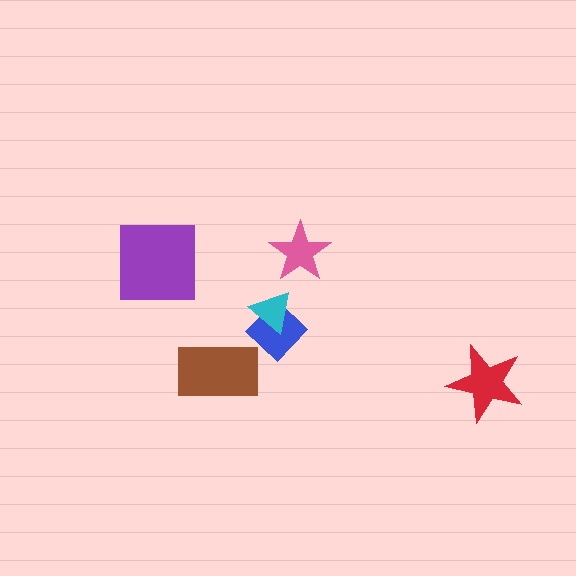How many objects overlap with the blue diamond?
1 object overlaps with the blue diamond.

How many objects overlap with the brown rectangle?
0 objects overlap with the brown rectangle.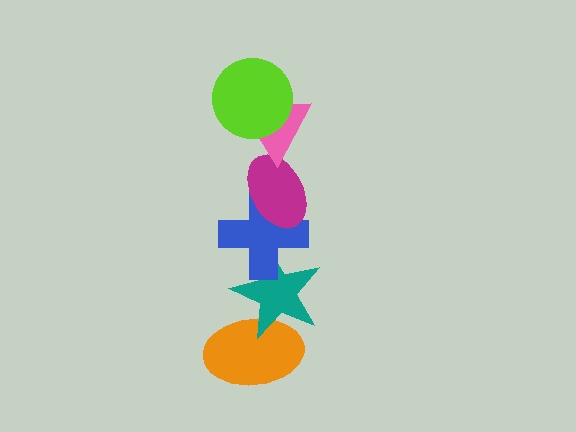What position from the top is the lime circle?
The lime circle is 1st from the top.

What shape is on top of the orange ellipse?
The teal star is on top of the orange ellipse.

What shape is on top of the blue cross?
The magenta ellipse is on top of the blue cross.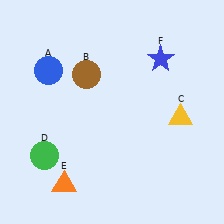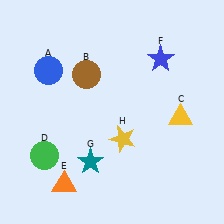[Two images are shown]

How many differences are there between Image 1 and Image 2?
There are 2 differences between the two images.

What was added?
A teal star (G), a yellow star (H) were added in Image 2.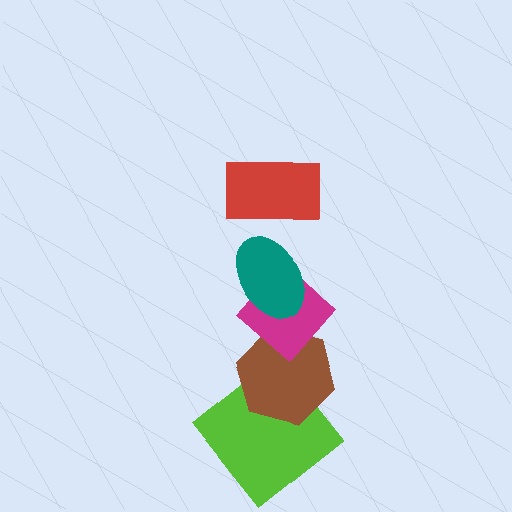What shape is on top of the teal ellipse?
The red rectangle is on top of the teal ellipse.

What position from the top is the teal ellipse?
The teal ellipse is 2nd from the top.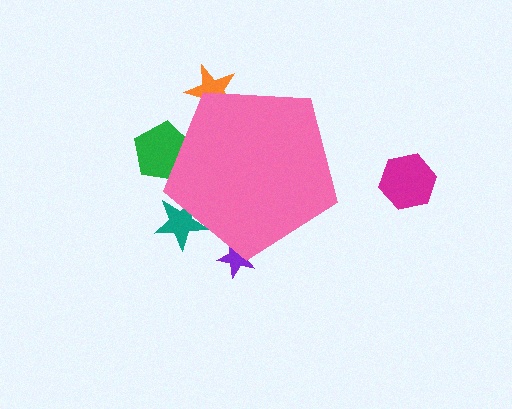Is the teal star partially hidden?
Yes, the teal star is partially hidden behind the pink pentagon.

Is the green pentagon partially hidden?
Yes, the green pentagon is partially hidden behind the pink pentagon.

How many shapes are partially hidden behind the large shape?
4 shapes are partially hidden.